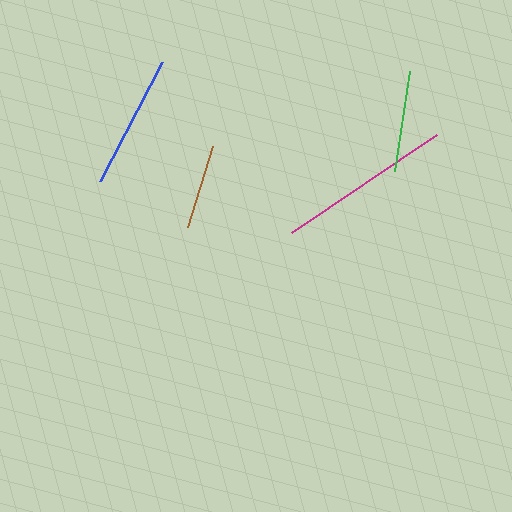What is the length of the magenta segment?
The magenta segment is approximately 175 pixels long.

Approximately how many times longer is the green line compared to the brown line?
The green line is approximately 1.2 times the length of the brown line.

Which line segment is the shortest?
The brown line is the shortest at approximately 85 pixels.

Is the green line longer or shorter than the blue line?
The blue line is longer than the green line.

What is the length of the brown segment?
The brown segment is approximately 85 pixels long.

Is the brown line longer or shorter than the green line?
The green line is longer than the brown line.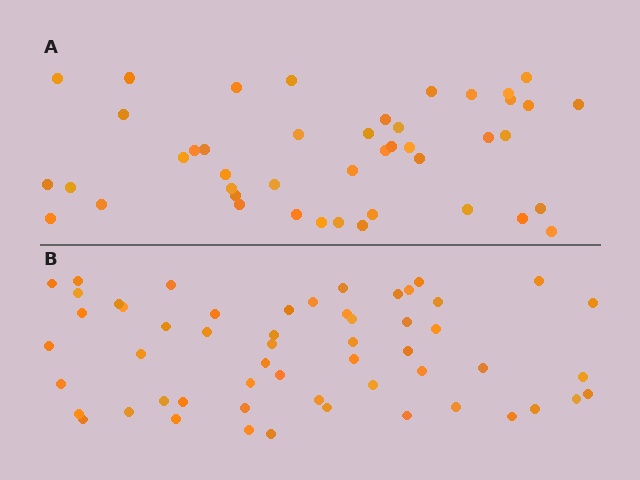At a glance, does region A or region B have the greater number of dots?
Region B (the bottom region) has more dots.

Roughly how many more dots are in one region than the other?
Region B has roughly 12 or so more dots than region A.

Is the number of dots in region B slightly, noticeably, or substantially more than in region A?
Region B has noticeably more, but not dramatically so. The ratio is roughly 1.2 to 1.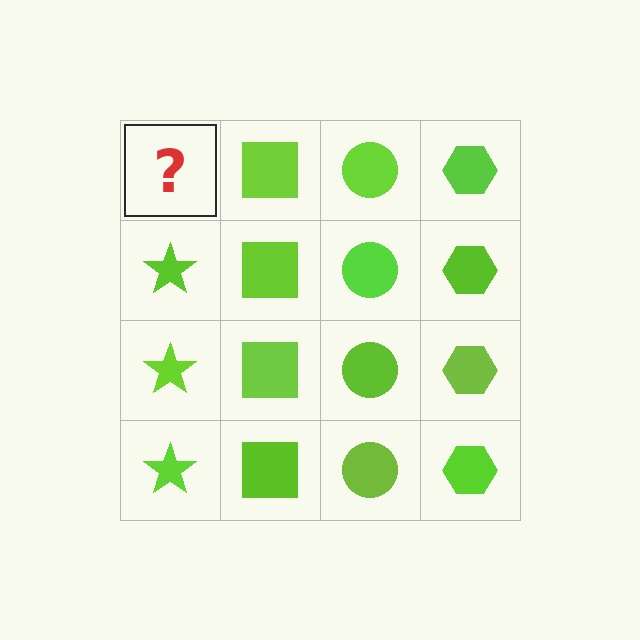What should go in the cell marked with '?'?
The missing cell should contain a lime star.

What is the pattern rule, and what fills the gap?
The rule is that each column has a consistent shape. The gap should be filled with a lime star.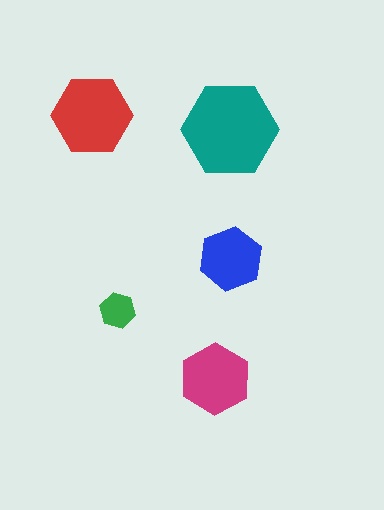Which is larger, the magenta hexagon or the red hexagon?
The red one.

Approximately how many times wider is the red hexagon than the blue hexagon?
About 1.5 times wider.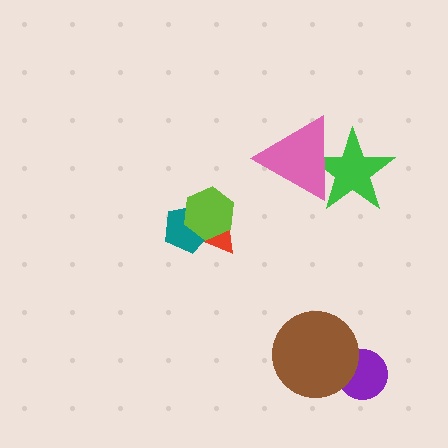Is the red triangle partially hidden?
Yes, it is partially covered by another shape.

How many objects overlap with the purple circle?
1 object overlaps with the purple circle.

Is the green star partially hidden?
Yes, it is partially covered by another shape.